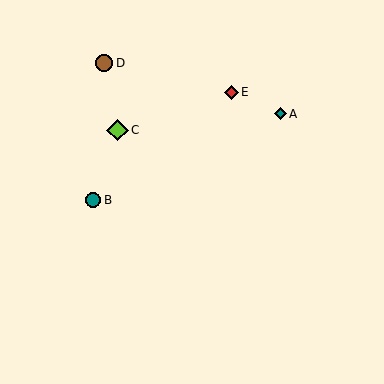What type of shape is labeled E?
Shape E is a red diamond.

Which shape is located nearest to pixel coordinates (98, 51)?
The brown circle (labeled D) at (104, 63) is nearest to that location.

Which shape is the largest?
The lime diamond (labeled C) is the largest.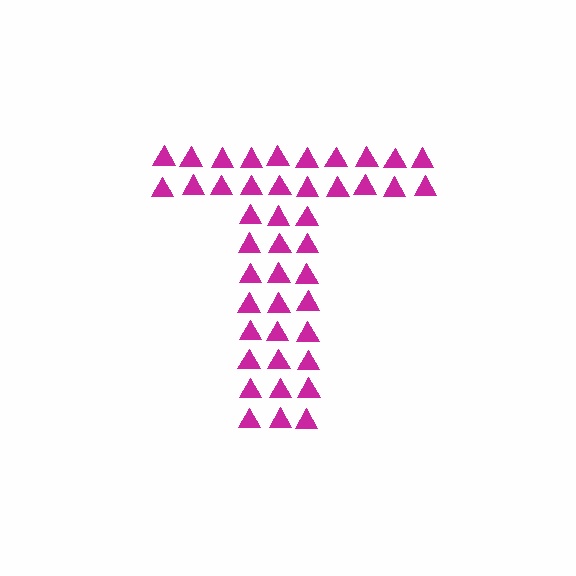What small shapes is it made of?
It is made of small triangles.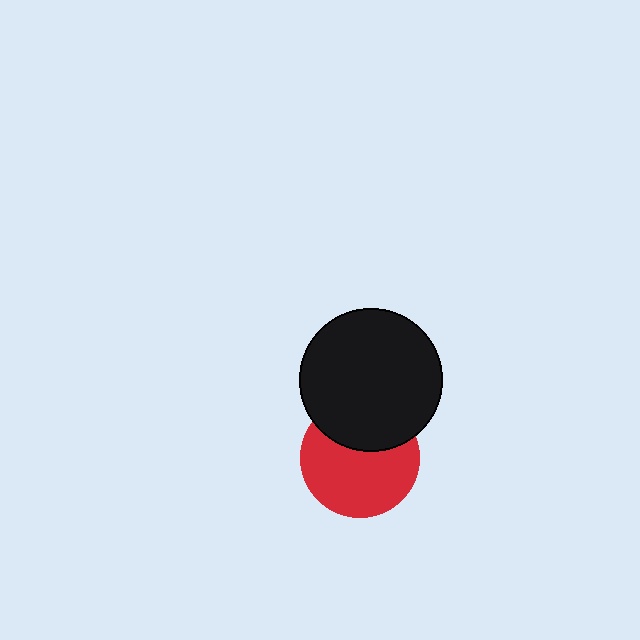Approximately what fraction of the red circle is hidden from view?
Roughly 35% of the red circle is hidden behind the black circle.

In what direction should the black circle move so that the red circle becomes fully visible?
The black circle should move up. That is the shortest direction to clear the overlap and leave the red circle fully visible.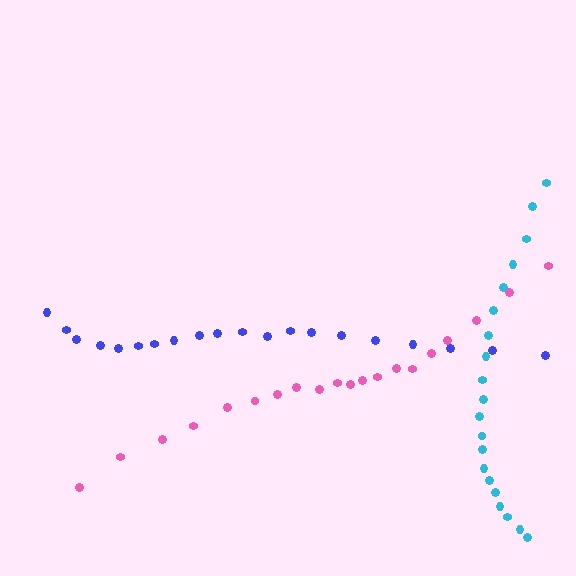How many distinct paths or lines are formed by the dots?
There are 3 distinct paths.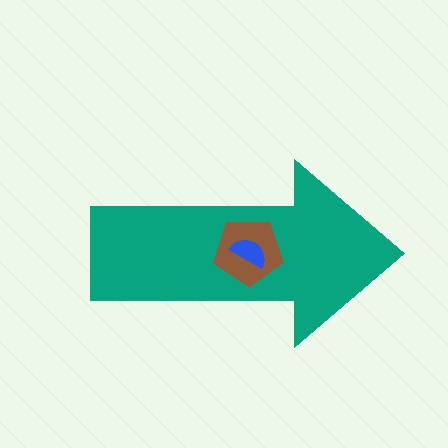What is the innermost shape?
The blue semicircle.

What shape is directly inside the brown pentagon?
The blue semicircle.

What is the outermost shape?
The teal arrow.